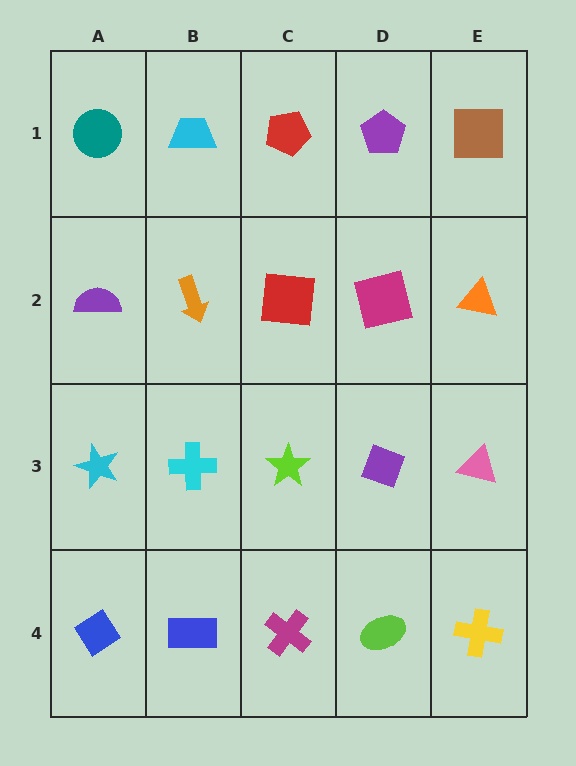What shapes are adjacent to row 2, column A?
A teal circle (row 1, column A), a cyan star (row 3, column A), an orange arrow (row 2, column B).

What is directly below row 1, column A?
A purple semicircle.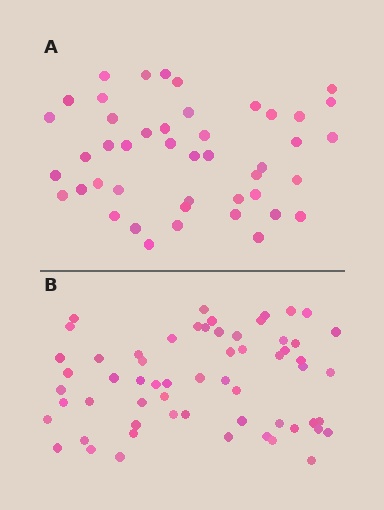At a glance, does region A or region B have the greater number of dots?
Region B (the bottom region) has more dots.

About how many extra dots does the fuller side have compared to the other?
Region B has approximately 15 more dots than region A.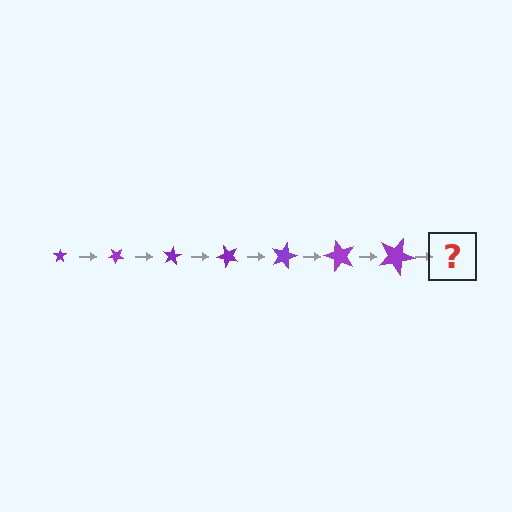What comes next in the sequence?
The next element should be a star, larger than the previous one and rotated 280 degrees from the start.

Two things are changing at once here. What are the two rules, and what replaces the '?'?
The two rules are that the star grows larger each step and it rotates 40 degrees each step. The '?' should be a star, larger than the previous one and rotated 280 degrees from the start.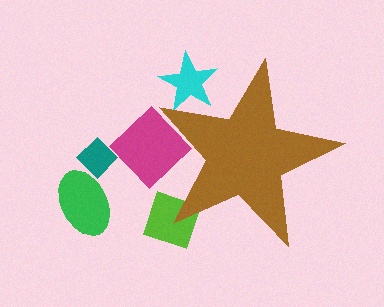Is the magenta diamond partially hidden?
Yes, the magenta diamond is partially hidden behind the brown star.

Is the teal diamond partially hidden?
No, the teal diamond is fully visible.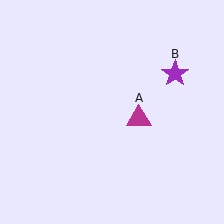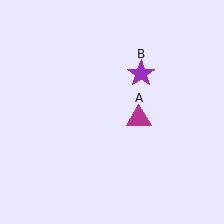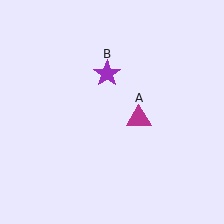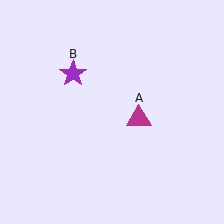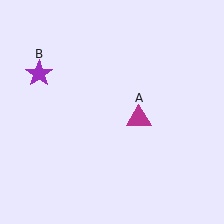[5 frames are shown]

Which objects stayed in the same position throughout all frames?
Magenta triangle (object A) remained stationary.